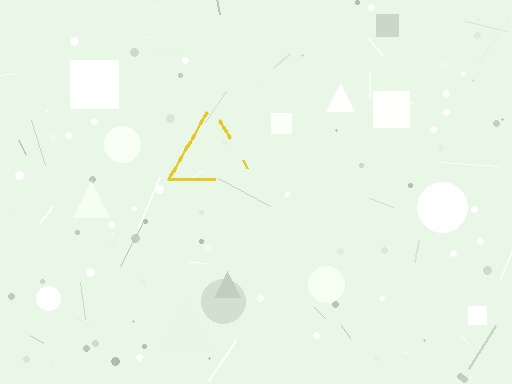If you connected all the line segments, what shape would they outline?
They would outline a triangle.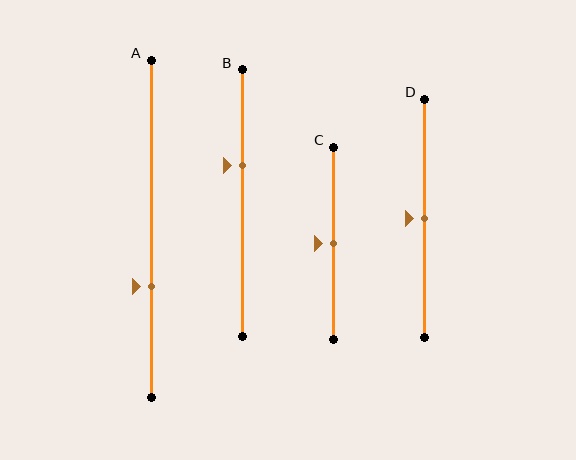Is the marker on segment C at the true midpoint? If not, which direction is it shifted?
Yes, the marker on segment C is at the true midpoint.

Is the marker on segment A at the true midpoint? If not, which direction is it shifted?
No, the marker on segment A is shifted downward by about 17% of the segment length.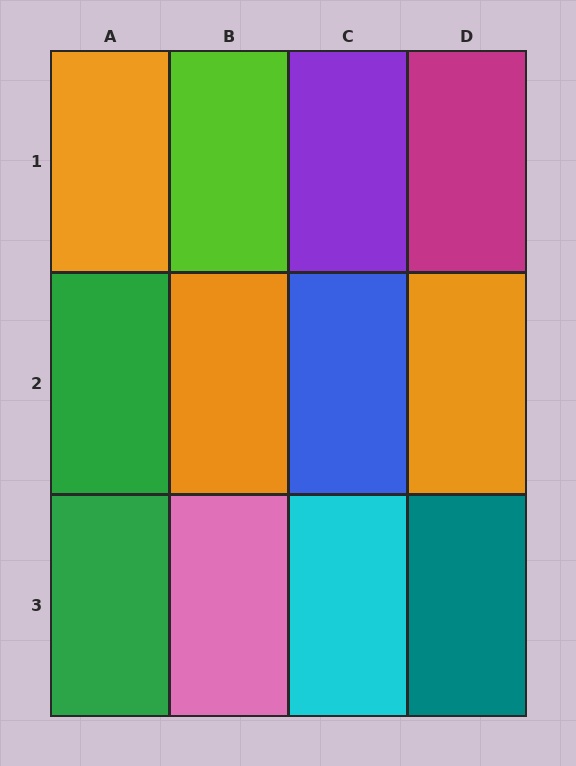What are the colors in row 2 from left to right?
Green, orange, blue, orange.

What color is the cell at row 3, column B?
Pink.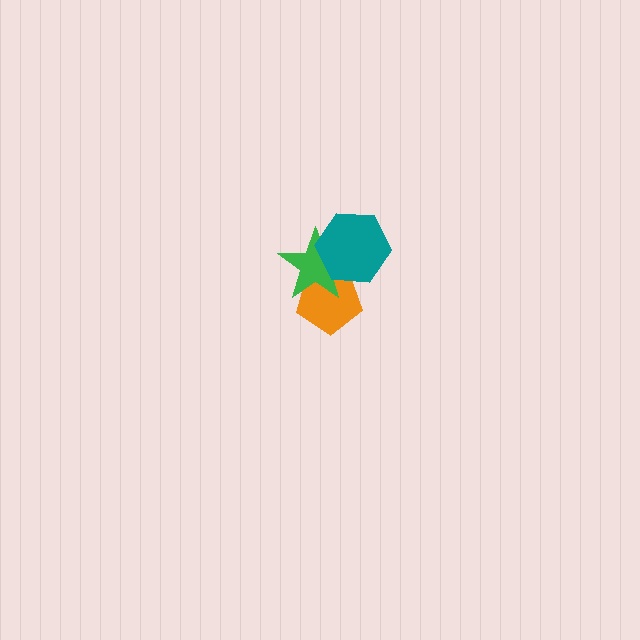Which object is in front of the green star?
The teal hexagon is in front of the green star.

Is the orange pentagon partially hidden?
Yes, it is partially covered by another shape.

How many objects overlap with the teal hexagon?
2 objects overlap with the teal hexagon.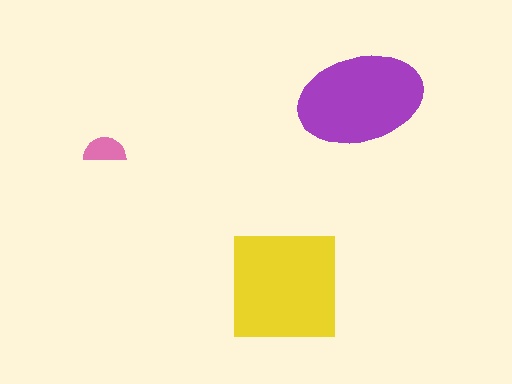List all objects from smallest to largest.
The pink semicircle, the purple ellipse, the yellow square.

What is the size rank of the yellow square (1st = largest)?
1st.